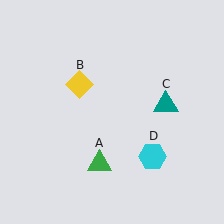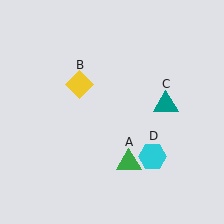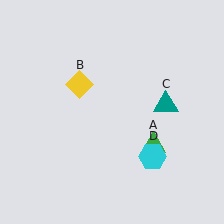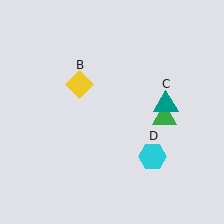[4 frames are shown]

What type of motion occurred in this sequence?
The green triangle (object A) rotated counterclockwise around the center of the scene.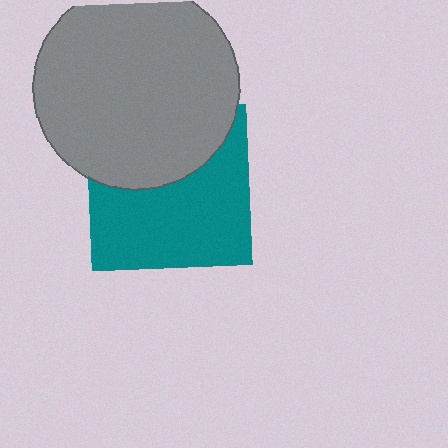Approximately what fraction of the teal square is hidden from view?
Roughly 39% of the teal square is hidden behind the gray circle.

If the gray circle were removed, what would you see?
You would see the complete teal square.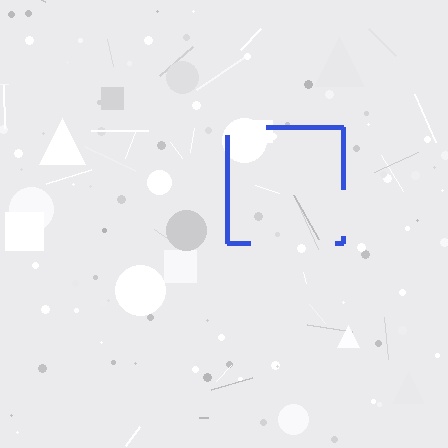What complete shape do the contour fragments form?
The contour fragments form a square.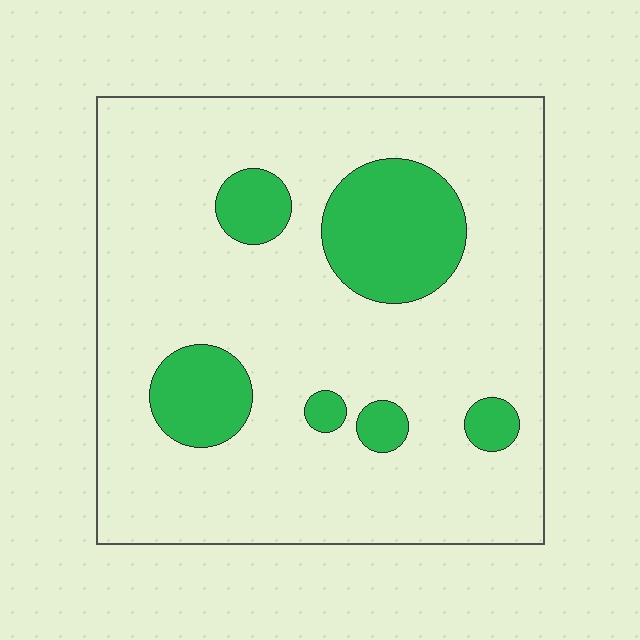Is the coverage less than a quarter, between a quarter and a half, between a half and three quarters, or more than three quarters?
Less than a quarter.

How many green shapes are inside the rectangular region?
6.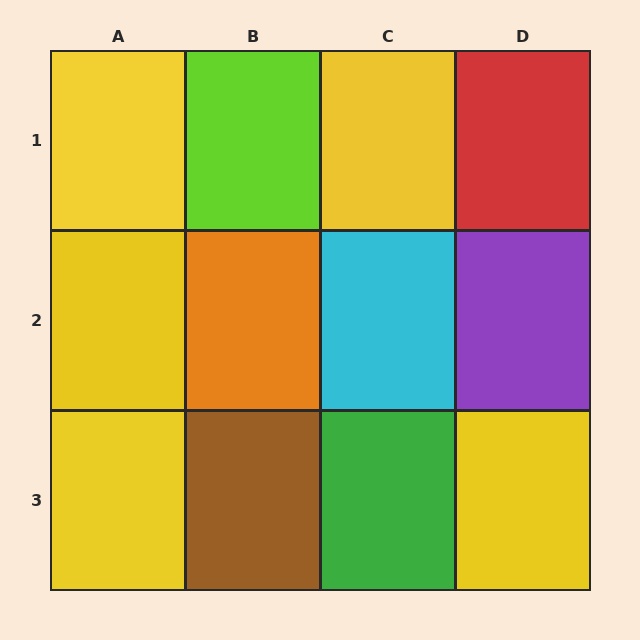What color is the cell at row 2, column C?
Cyan.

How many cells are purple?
1 cell is purple.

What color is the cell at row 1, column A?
Yellow.